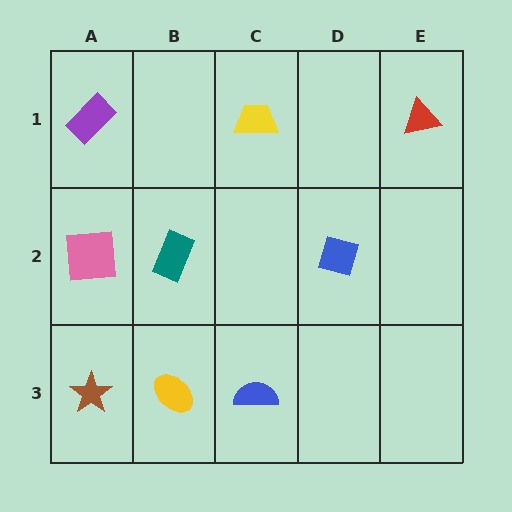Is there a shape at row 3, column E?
No, that cell is empty.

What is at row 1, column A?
A purple rectangle.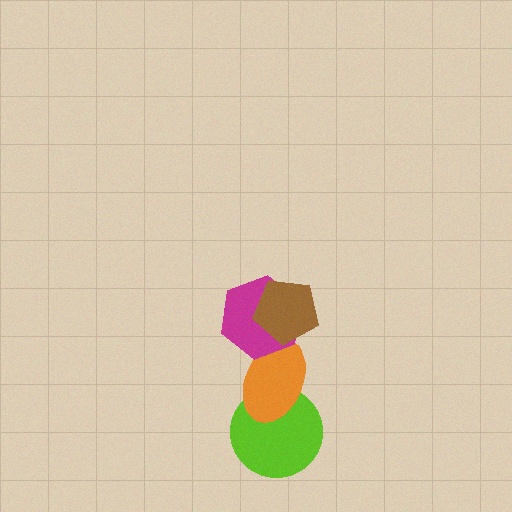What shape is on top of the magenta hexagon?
The brown pentagon is on top of the magenta hexagon.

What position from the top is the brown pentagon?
The brown pentagon is 1st from the top.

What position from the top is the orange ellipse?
The orange ellipse is 3rd from the top.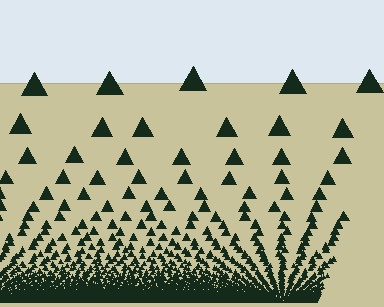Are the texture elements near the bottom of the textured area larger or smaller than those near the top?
Smaller. The gradient is inverted — elements near the bottom are smaller and denser.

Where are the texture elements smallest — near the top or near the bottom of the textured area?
Near the bottom.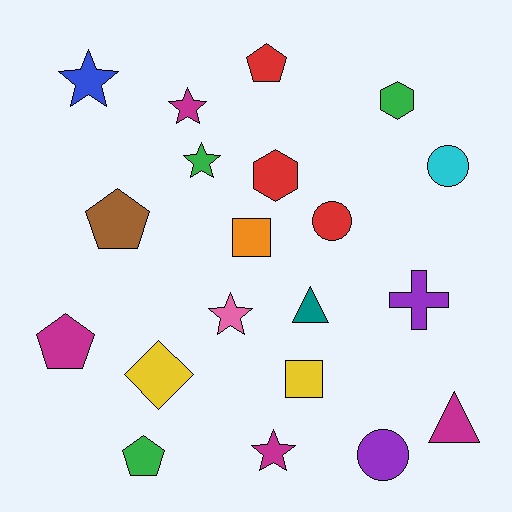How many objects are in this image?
There are 20 objects.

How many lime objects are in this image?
There are no lime objects.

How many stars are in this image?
There are 5 stars.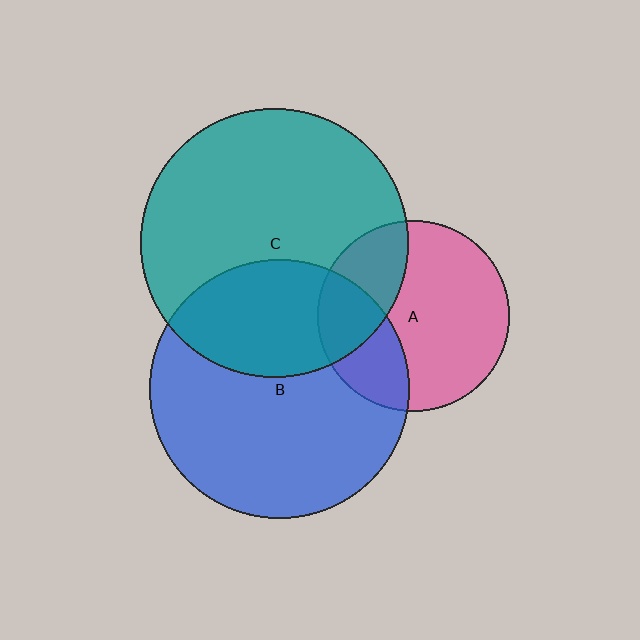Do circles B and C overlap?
Yes.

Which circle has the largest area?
Circle C (teal).